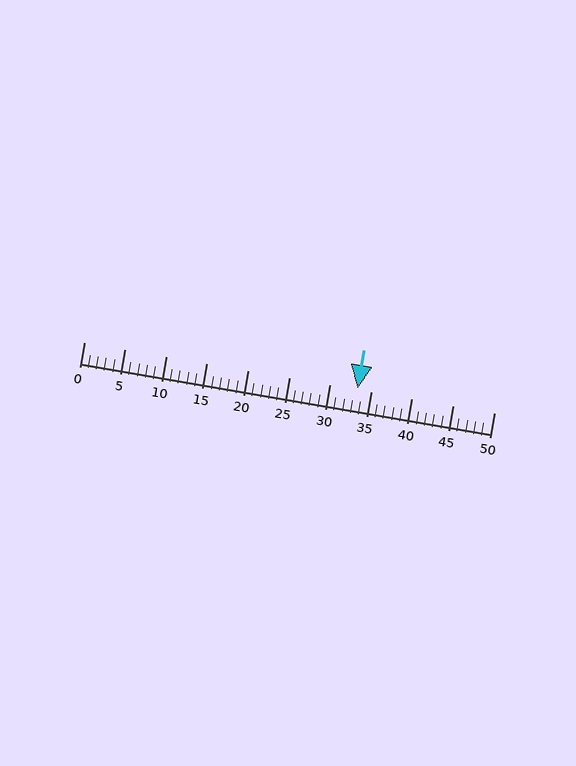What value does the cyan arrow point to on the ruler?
The cyan arrow points to approximately 33.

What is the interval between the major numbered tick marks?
The major tick marks are spaced 5 units apart.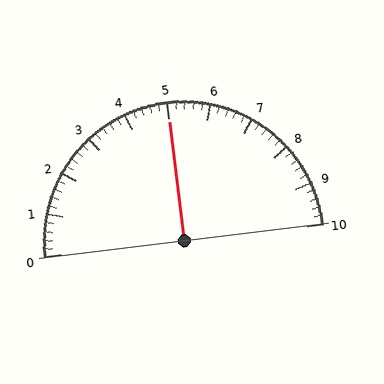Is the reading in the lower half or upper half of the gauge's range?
The reading is in the upper half of the range (0 to 10).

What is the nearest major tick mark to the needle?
The nearest major tick mark is 5.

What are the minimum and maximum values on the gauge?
The gauge ranges from 0 to 10.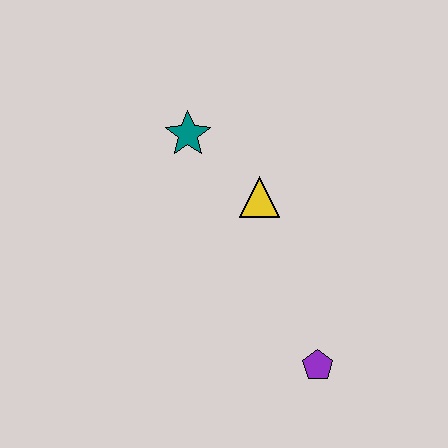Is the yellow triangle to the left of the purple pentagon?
Yes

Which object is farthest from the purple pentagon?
The teal star is farthest from the purple pentagon.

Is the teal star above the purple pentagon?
Yes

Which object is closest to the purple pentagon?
The yellow triangle is closest to the purple pentagon.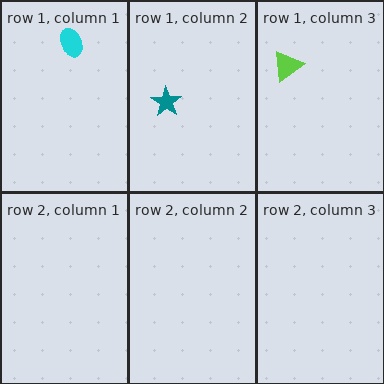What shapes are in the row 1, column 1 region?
The cyan ellipse.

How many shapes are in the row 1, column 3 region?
1.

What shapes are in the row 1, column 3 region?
The lime triangle.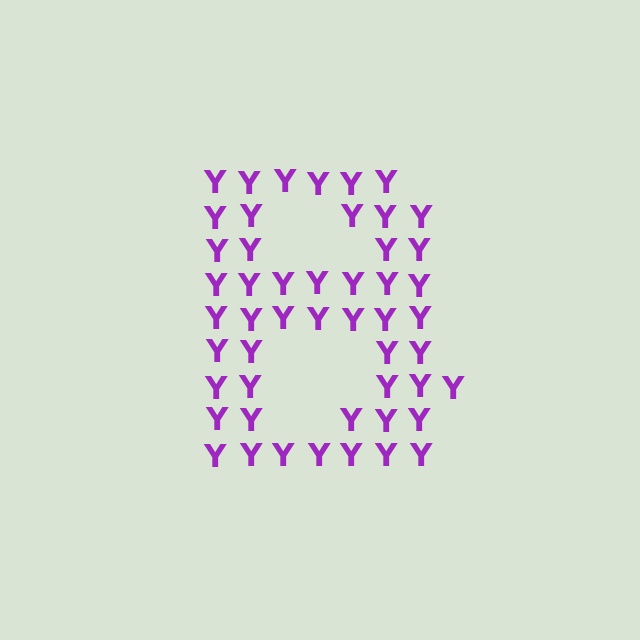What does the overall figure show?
The overall figure shows the letter B.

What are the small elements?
The small elements are letter Y's.